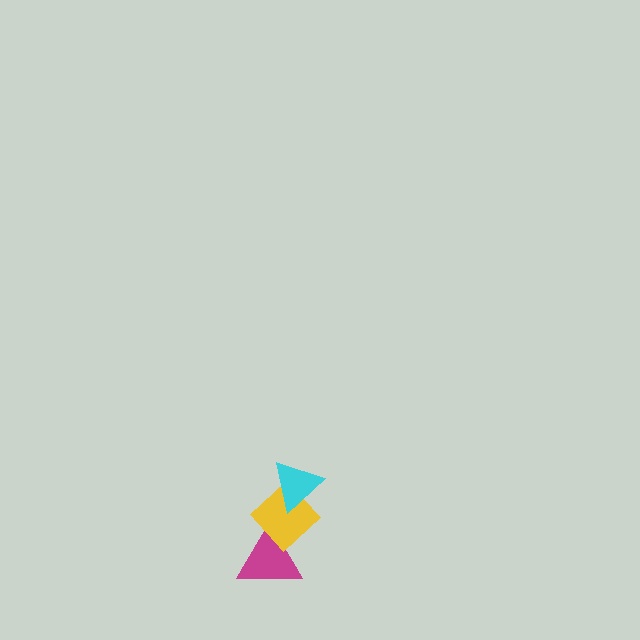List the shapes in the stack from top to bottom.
From top to bottom: the cyan triangle, the yellow diamond, the magenta triangle.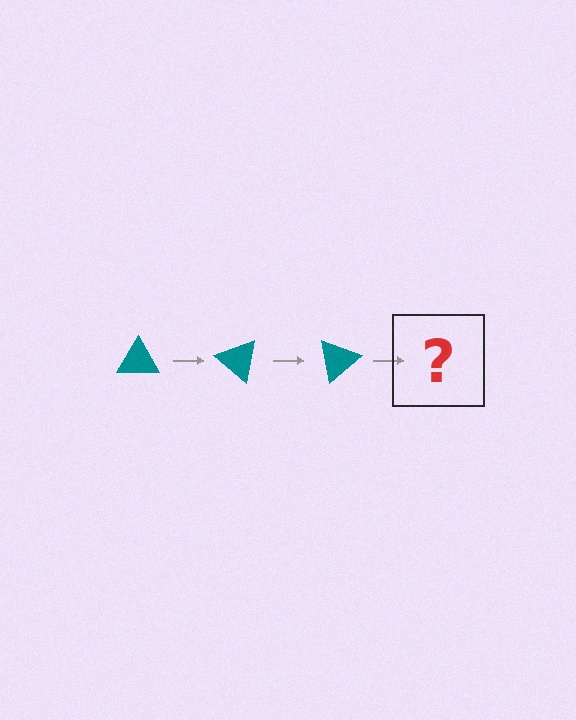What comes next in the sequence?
The next element should be a teal triangle rotated 120 degrees.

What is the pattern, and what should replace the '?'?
The pattern is that the triangle rotates 40 degrees each step. The '?' should be a teal triangle rotated 120 degrees.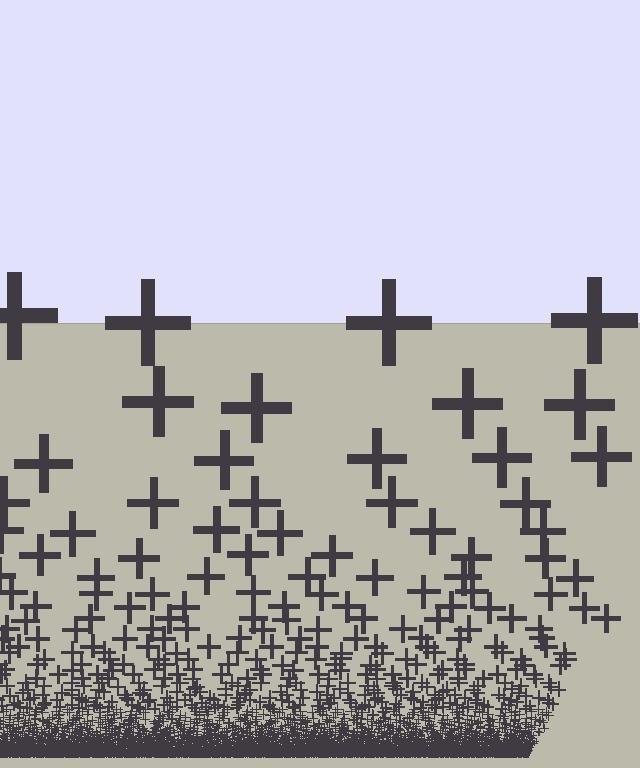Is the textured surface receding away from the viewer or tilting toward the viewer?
The surface appears to tilt toward the viewer. Texture elements get larger and sparser toward the top.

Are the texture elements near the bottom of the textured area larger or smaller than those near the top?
Smaller. The gradient is inverted — elements near the bottom are smaller and denser.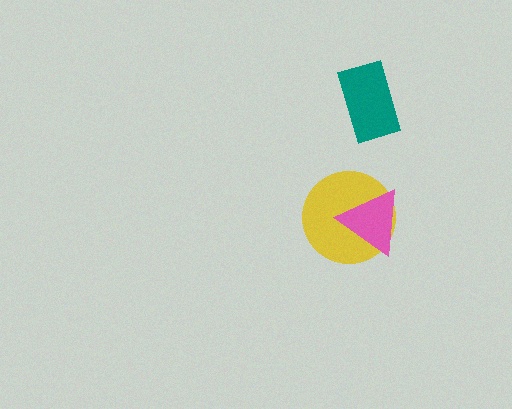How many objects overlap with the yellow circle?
1 object overlaps with the yellow circle.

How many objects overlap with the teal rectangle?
0 objects overlap with the teal rectangle.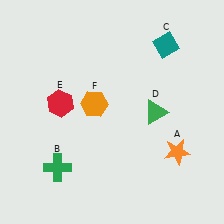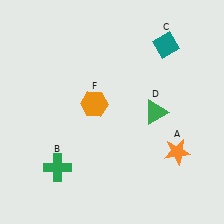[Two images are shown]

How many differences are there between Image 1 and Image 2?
There is 1 difference between the two images.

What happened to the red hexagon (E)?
The red hexagon (E) was removed in Image 2. It was in the top-left area of Image 1.